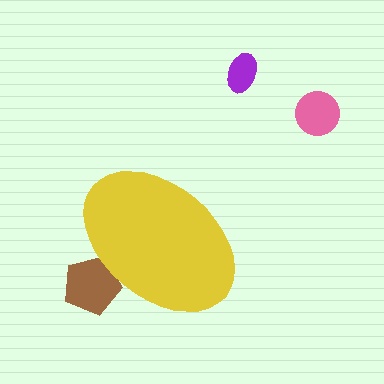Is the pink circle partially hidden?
No, the pink circle is fully visible.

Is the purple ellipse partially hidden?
No, the purple ellipse is fully visible.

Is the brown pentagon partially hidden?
Yes, the brown pentagon is partially hidden behind the yellow ellipse.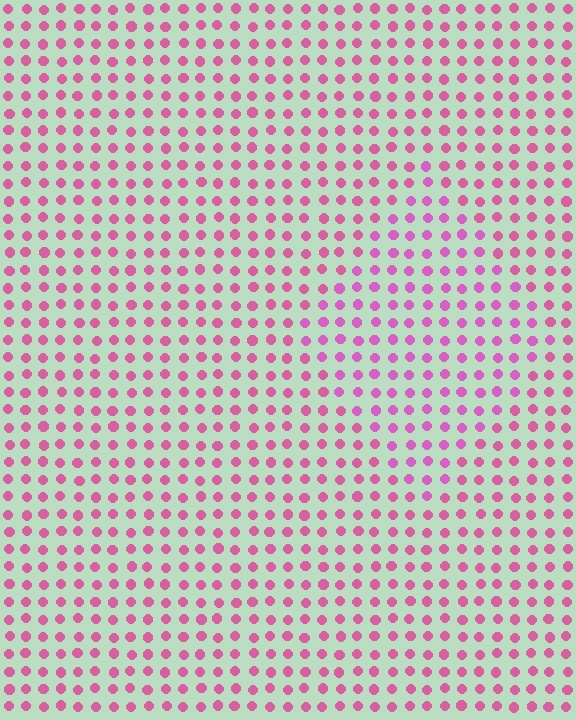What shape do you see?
I see a diamond.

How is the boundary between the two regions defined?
The boundary is defined purely by a slight shift in hue (about 18 degrees). Spacing, size, and orientation are identical on both sides.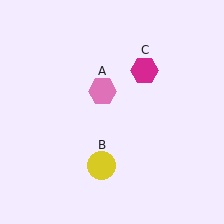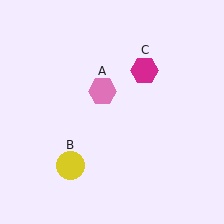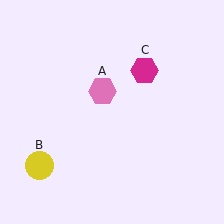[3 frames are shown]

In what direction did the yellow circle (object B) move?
The yellow circle (object B) moved left.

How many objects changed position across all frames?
1 object changed position: yellow circle (object B).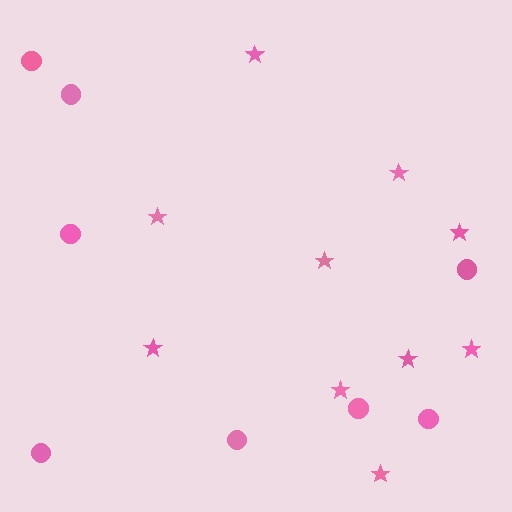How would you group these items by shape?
There are 2 groups: one group of stars (10) and one group of circles (8).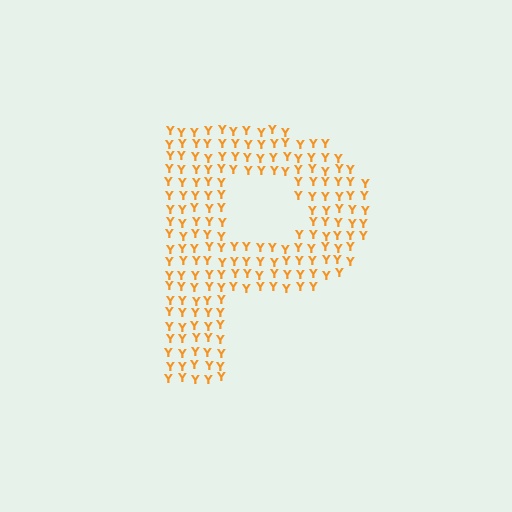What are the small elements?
The small elements are letter Y's.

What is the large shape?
The large shape is the letter P.